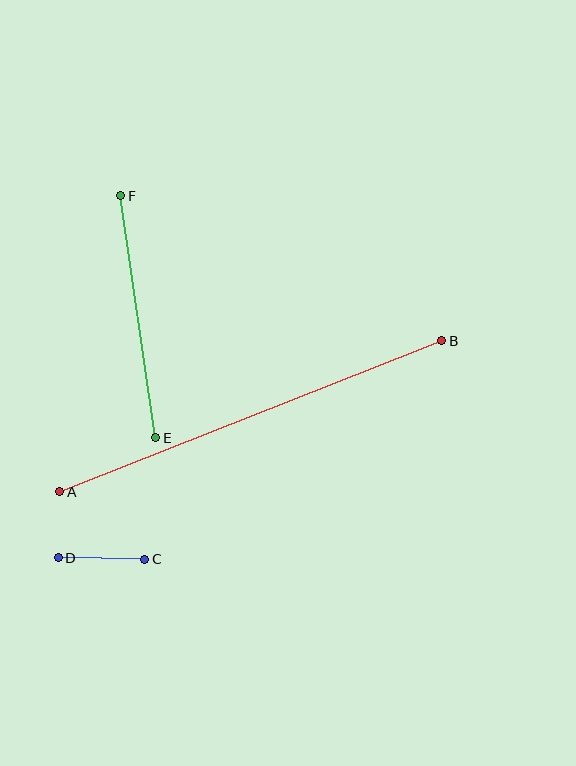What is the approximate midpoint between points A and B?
The midpoint is at approximately (251, 416) pixels.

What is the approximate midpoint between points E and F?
The midpoint is at approximately (138, 317) pixels.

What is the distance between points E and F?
The distance is approximately 245 pixels.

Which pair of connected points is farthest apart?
Points A and B are farthest apart.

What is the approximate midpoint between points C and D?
The midpoint is at approximately (101, 559) pixels.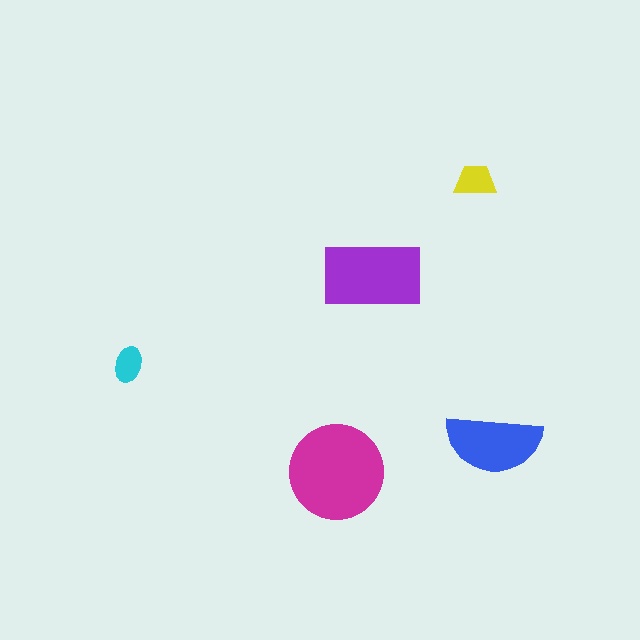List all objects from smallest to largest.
The cyan ellipse, the yellow trapezoid, the blue semicircle, the purple rectangle, the magenta circle.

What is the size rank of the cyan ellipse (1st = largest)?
5th.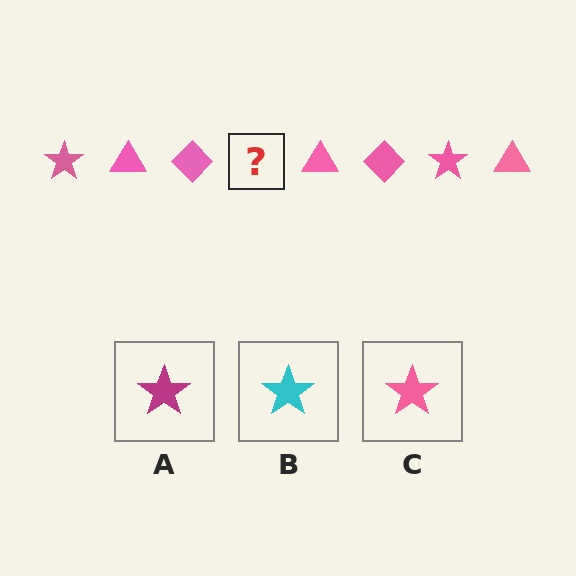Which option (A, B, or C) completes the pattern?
C.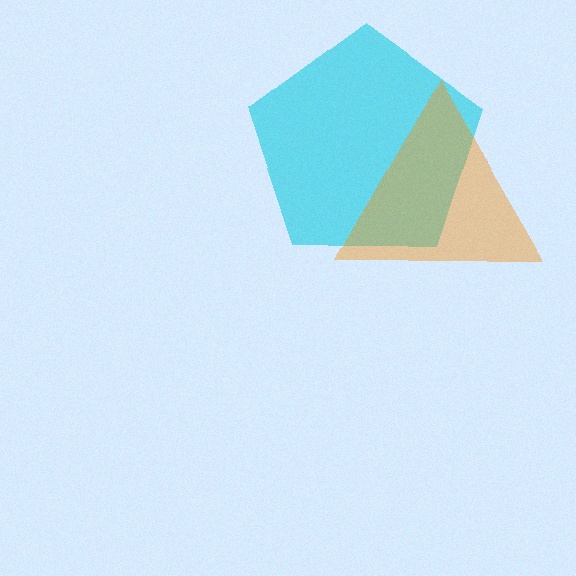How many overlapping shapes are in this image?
There are 2 overlapping shapes in the image.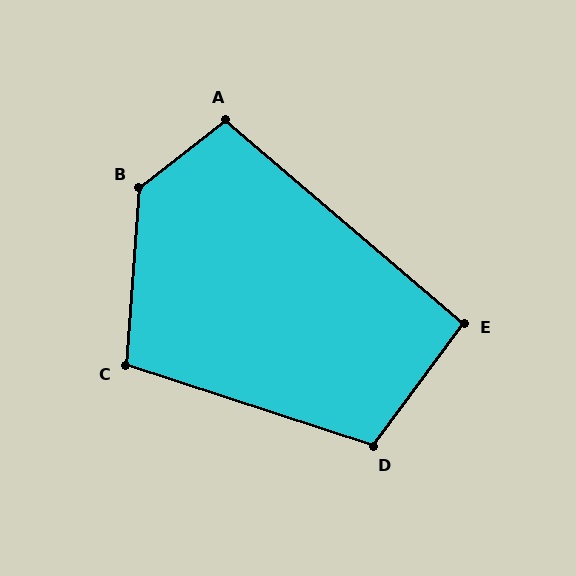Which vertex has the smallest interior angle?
E, at approximately 94 degrees.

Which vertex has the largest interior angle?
B, at approximately 132 degrees.